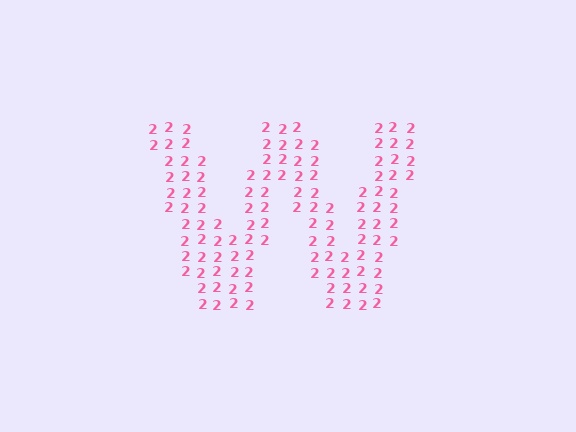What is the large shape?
The large shape is the letter W.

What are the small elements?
The small elements are digit 2's.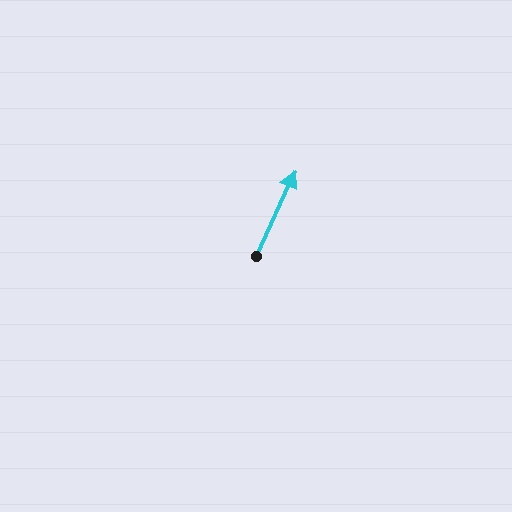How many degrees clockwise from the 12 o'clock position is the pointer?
Approximately 25 degrees.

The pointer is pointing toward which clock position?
Roughly 1 o'clock.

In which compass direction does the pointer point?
Northeast.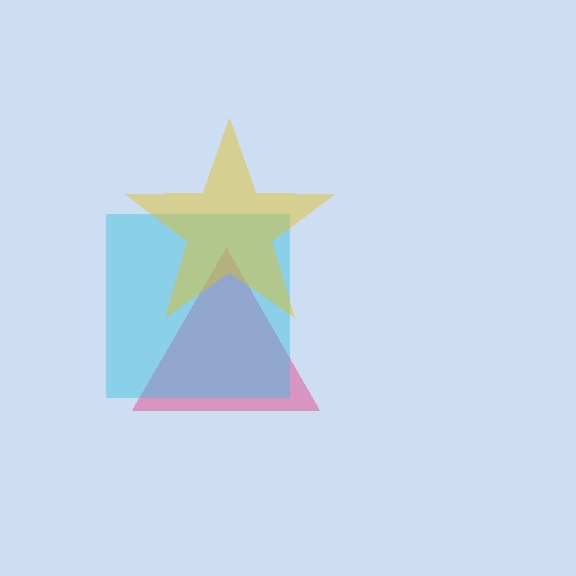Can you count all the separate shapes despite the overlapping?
Yes, there are 3 separate shapes.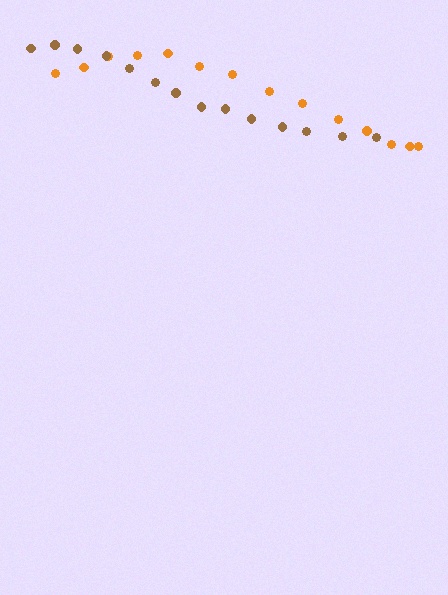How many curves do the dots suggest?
There are 2 distinct paths.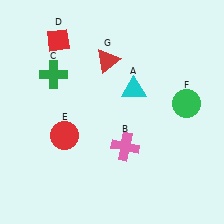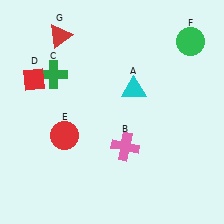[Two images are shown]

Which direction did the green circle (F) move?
The green circle (F) moved up.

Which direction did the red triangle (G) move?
The red triangle (G) moved left.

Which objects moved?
The objects that moved are: the red diamond (D), the green circle (F), the red triangle (G).